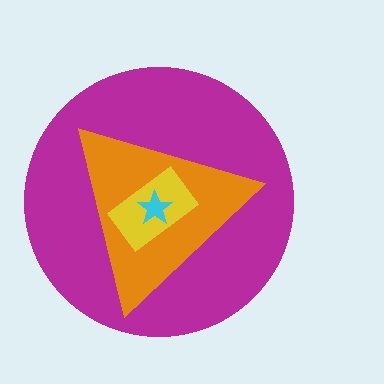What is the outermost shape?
The magenta circle.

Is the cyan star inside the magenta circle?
Yes.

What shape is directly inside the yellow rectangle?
The cyan star.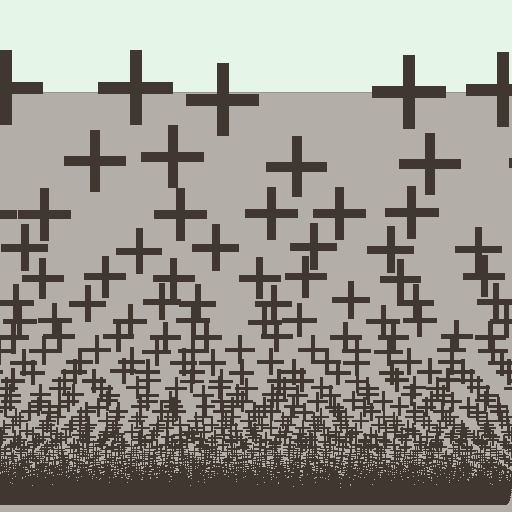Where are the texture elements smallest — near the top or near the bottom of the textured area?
Near the bottom.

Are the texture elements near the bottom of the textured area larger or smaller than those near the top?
Smaller. The gradient is inverted — elements near the bottom are smaller and denser.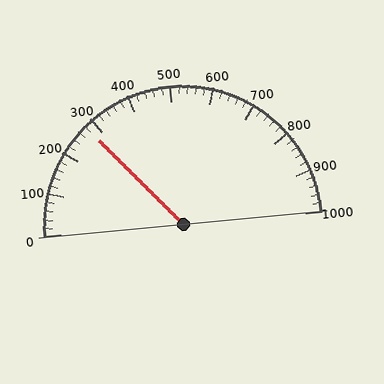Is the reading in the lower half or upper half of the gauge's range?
The reading is in the lower half of the range (0 to 1000).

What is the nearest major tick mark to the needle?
The nearest major tick mark is 300.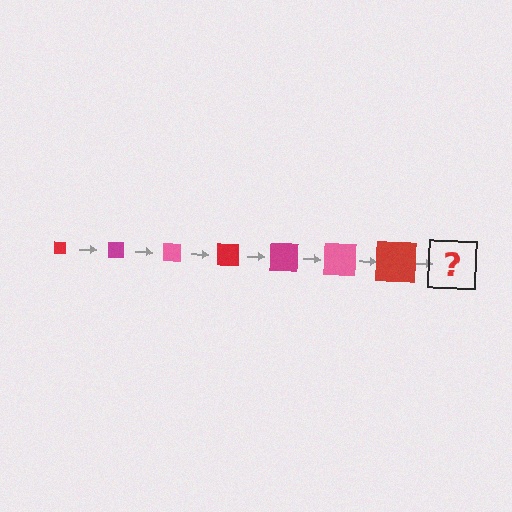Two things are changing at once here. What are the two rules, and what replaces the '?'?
The two rules are that the square grows larger each step and the color cycles through red, magenta, and pink. The '?' should be a magenta square, larger than the previous one.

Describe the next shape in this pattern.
It should be a magenta square, larger than the previous one.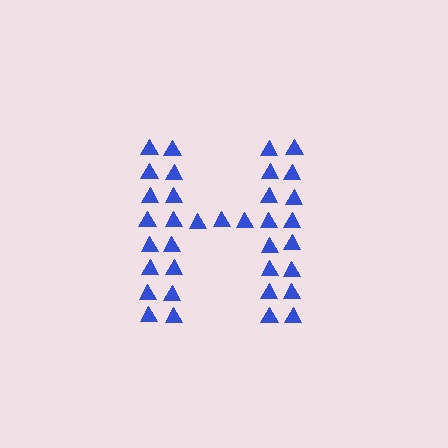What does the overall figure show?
The overall figure shows the letter H.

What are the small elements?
The small elements are triangles.